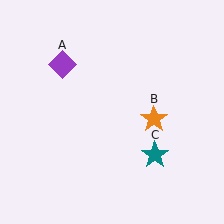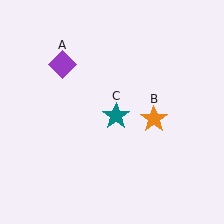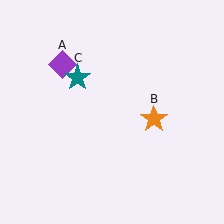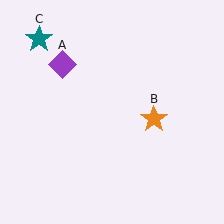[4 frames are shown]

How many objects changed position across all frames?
1 object changed position: teal star (object C).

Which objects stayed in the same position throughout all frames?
Purple diamond (object A) and orange star (object B) remained stationary.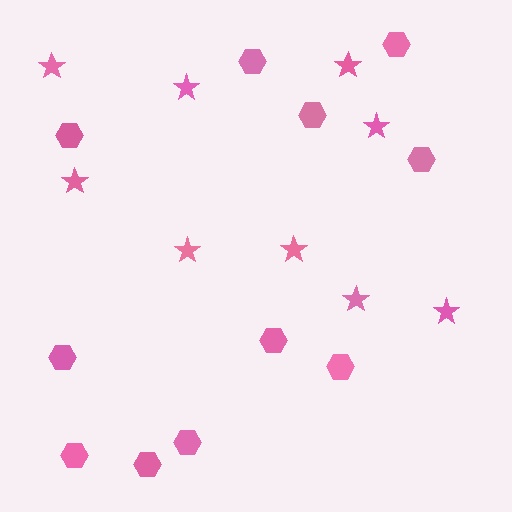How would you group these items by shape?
There are 2 groups: one group of hexagons (11) and one group of stars (9).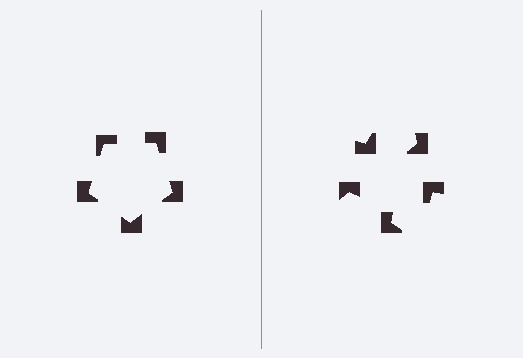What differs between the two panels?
The notched squares are positioned identically on both sides; only the wedge orientations differ. On the left they align to a pentagon; on the right they are misaligned.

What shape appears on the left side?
An illusory pentagon.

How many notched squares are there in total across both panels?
10 — 5 on each side.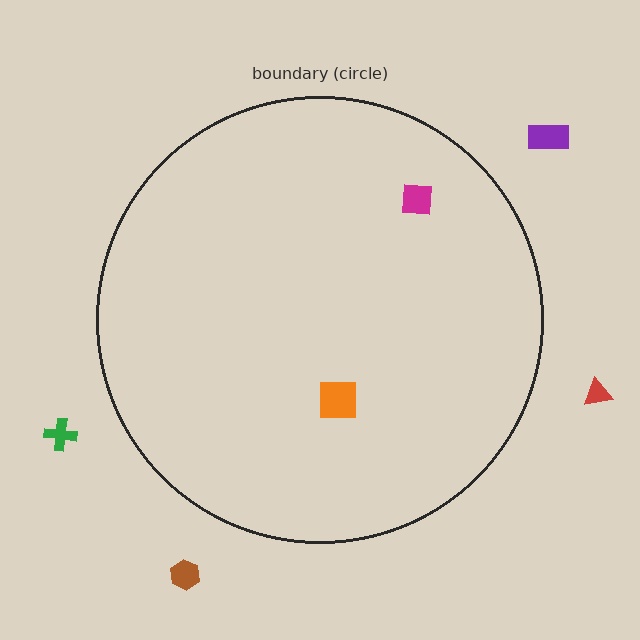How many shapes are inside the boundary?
2 inside, 4 outside.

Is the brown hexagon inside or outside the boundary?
Outside.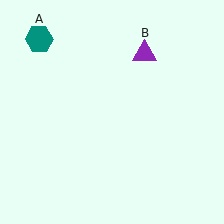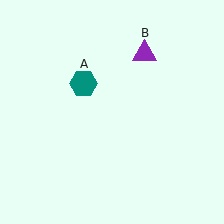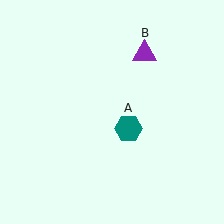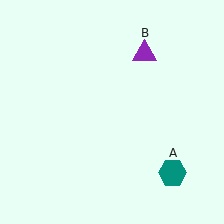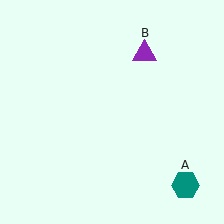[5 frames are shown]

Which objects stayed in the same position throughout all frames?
Purple triangle (object B) remained stationary.